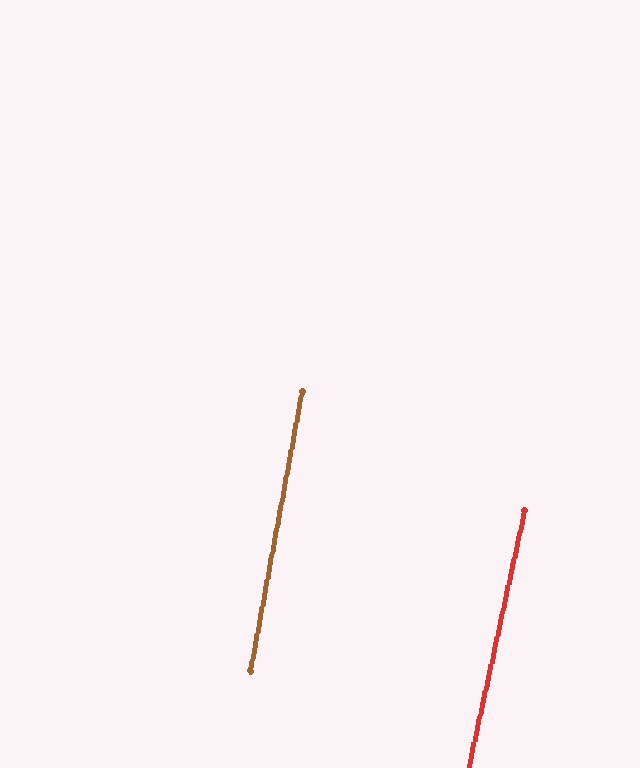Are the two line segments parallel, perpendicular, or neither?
Parallel — their directions differ by only 1.8°.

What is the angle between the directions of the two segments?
Approximately 2 degrees.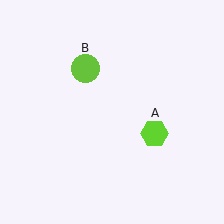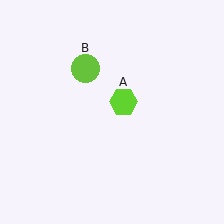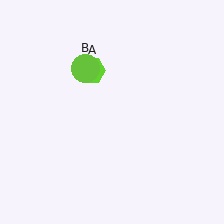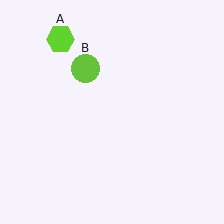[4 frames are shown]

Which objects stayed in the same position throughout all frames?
Lime circle (object B) remained stationary.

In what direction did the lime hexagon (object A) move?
The lime hexagon (object A) moved up and to the left.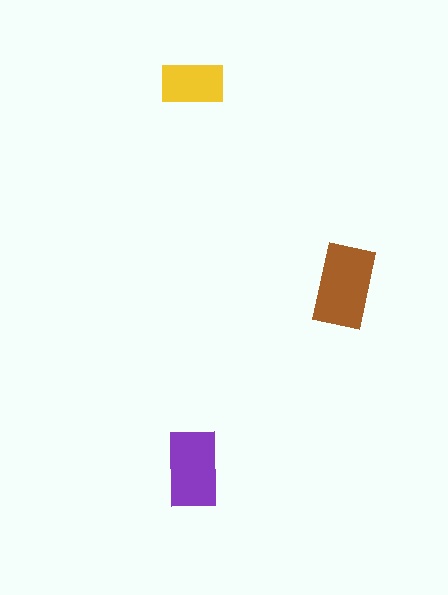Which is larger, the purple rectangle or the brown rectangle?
The brown one.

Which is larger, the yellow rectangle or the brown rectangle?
The brown one.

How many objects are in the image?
There are 3 objects in the image.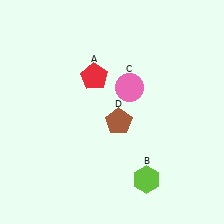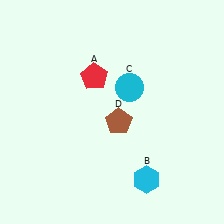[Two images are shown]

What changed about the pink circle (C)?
In Image 1, C is pink. In Image 2, it changed to cyan.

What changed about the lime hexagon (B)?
In Image 1, B is lime. In Image 2, it changed to cyan.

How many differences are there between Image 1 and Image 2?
There are 2 differences between the two images.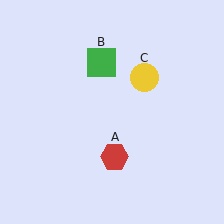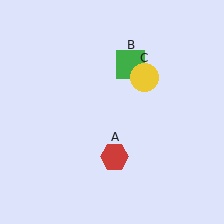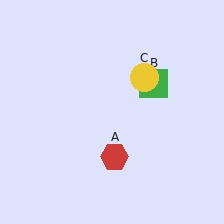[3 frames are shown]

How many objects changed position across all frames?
1 object changed position: green square (object B).